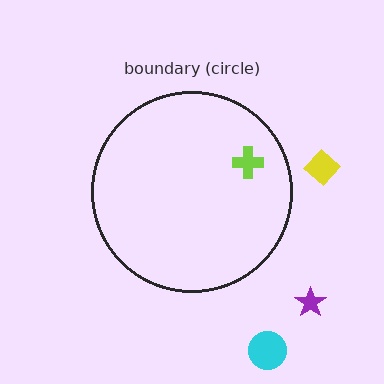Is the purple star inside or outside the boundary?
Outside.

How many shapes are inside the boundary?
1 inside, 3 outside.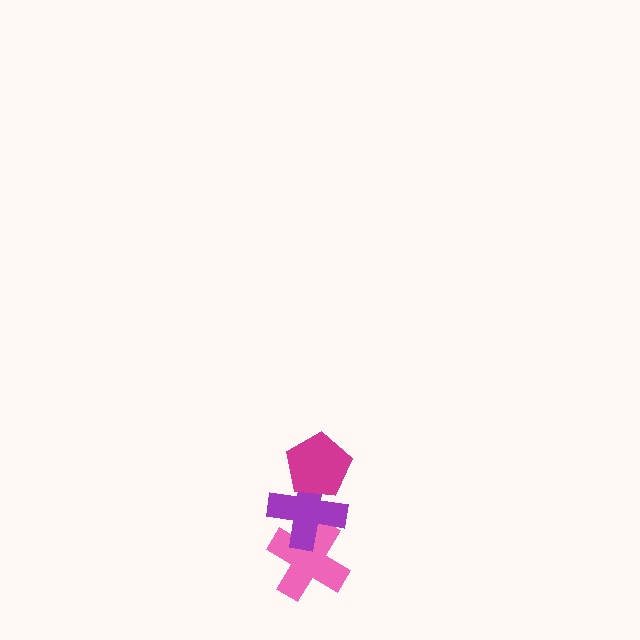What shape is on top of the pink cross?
The purple cross is on top of the pink cross.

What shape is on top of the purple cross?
The magenta pentagon is on top of the purple cross.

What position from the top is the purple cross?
The purple cross is 2nd from the top.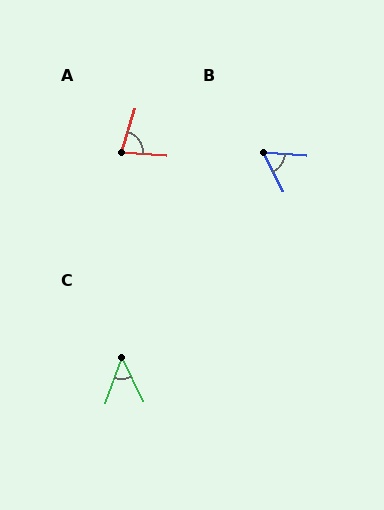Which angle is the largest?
A, at approximately 78 degrees.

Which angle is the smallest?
C, at approximately 46 degrees.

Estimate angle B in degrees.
Approximately 61 degrees.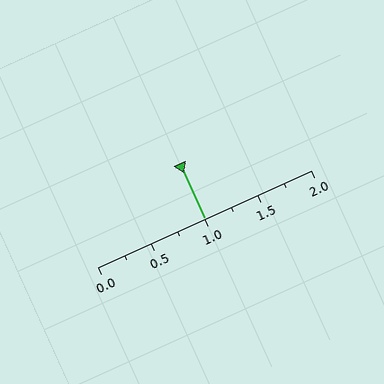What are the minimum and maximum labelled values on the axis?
The axis runs from 0.0 to 2.0.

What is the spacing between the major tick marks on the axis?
The major ticks are spaced 0.5 apart.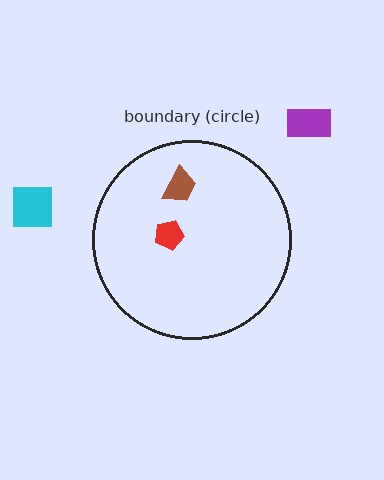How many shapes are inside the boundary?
2 inside, 2 outside.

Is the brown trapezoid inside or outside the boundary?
Inside.